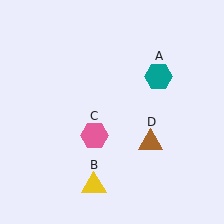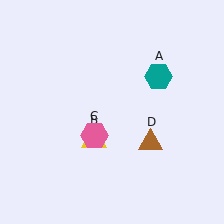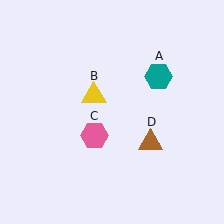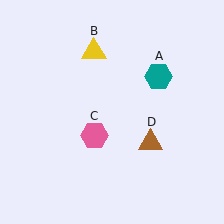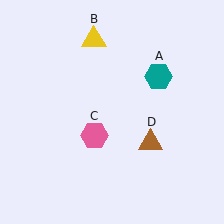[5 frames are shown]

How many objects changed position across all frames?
1 object changed position: yellow triangle (object B).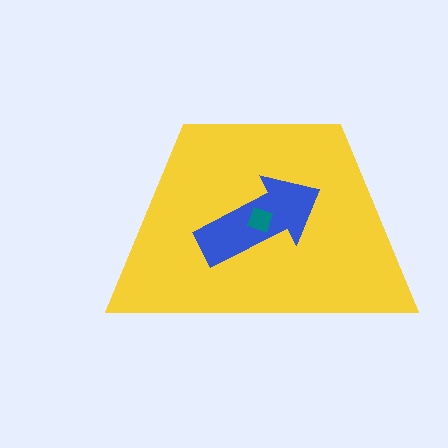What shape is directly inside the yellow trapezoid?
The blue arrow.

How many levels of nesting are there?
3.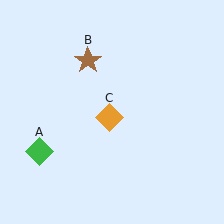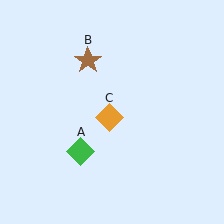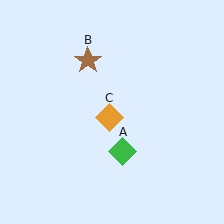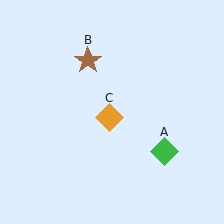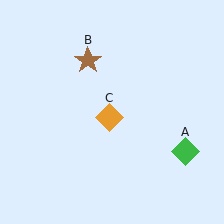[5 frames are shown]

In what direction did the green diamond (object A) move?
The green diamond (object A) moved right.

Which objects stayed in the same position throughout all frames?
Brown star (object B) and orange diamond (object C) remained stationary.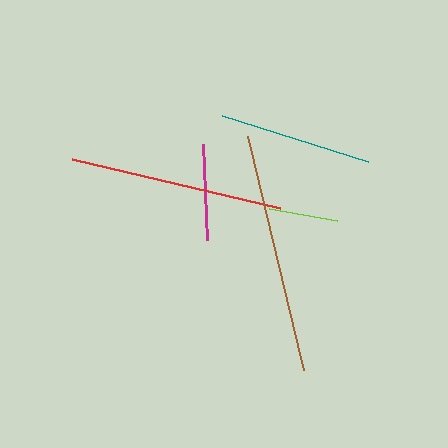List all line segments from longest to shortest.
From longest to shortest: brown, red, teal, magenta, lime.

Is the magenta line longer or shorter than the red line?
The red line is longer than the magenta line.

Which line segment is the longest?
The brown line is the longest at approximately 240 pixels.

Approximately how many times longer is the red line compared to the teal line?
The red line is approximately 1.4 times the length of the teal line.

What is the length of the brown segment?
The brown segment is approximately 240 pixels long.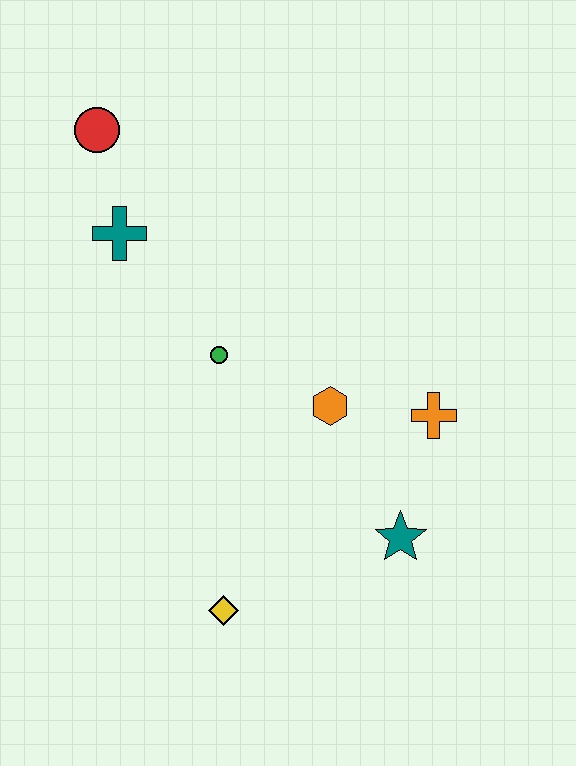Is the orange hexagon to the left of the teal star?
Yes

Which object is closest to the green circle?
The orange hexagon is closest to the green circle.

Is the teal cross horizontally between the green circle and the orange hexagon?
No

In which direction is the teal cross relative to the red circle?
The teal cross is below the red circle.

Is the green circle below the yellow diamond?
No